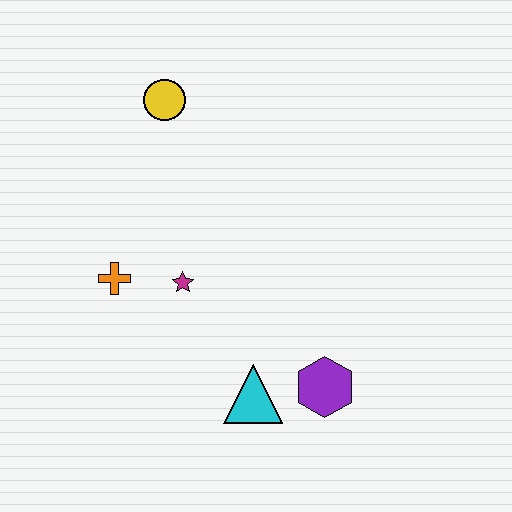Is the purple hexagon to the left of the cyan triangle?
No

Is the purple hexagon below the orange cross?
Yes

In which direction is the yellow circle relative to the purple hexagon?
The yellow circle is above the purple hexagon.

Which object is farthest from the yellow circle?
The purple hexagon is farthest from the yellow circle.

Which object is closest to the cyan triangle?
The purple hexagon is closest to the cyan triangle.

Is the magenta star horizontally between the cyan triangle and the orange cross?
Yes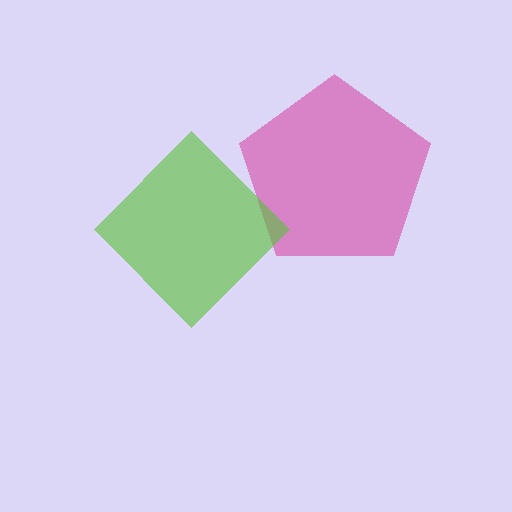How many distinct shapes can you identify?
There are 2 distinct shapes: a magenta pentagon, a lime diamond.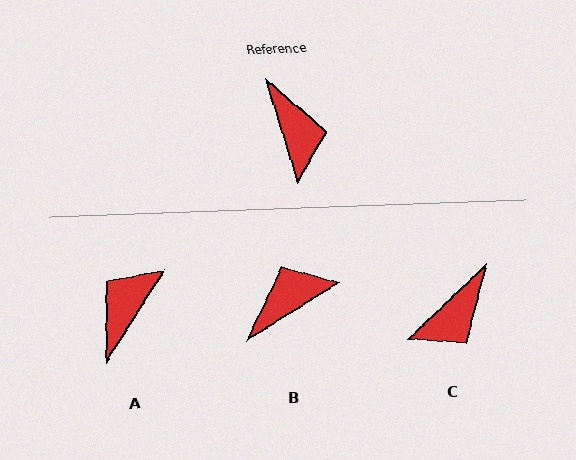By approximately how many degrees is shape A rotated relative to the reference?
Approximately 131 degrees counter-clockwise.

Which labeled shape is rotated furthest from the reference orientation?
A, about 131 degrees away.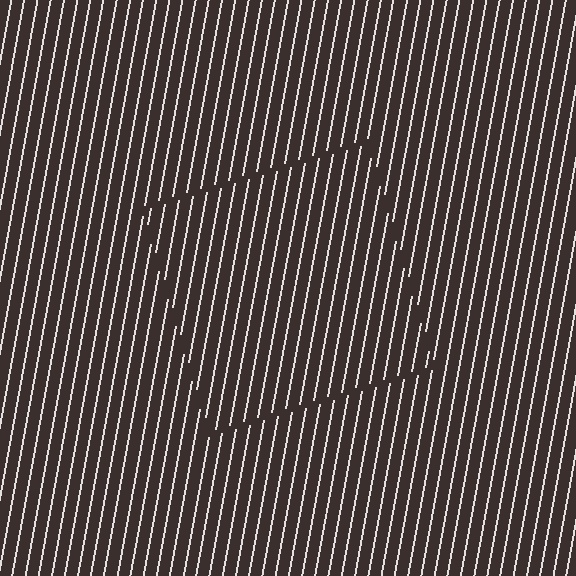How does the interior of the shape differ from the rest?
The interior of the shape contains the same grating, shifted by half a period — the contour is defined by the phase discontinuity where line-ends from the inner and outer gratings abut.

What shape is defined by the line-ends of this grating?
An illusory square. The interior of the shape contains the same grating, shifted by half a period — the contour is defined by the phase discontinuity where line-ends from the inner and outer gratings abut.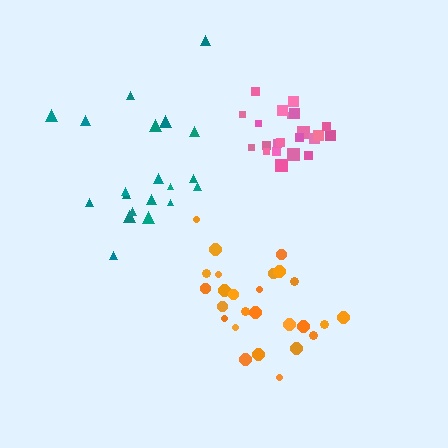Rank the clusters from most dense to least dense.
pink, orange, teal.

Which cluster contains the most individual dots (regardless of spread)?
Orange (26).